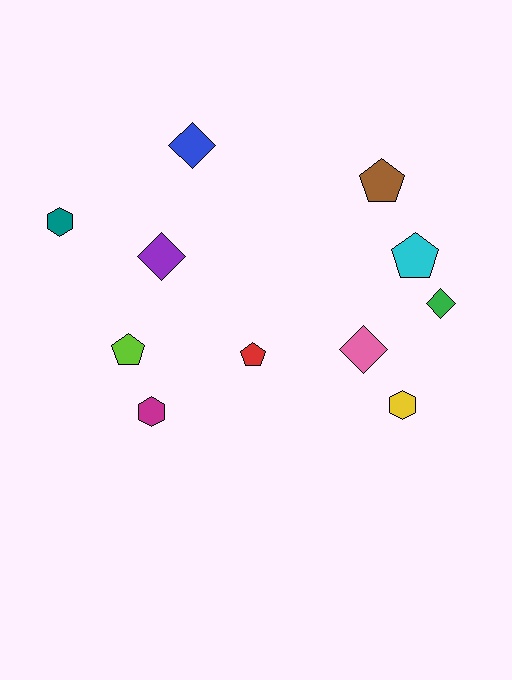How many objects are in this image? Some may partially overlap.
There are 11 objects.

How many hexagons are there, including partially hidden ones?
There are 3 hexagons.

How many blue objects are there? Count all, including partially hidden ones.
There is 1 blue object.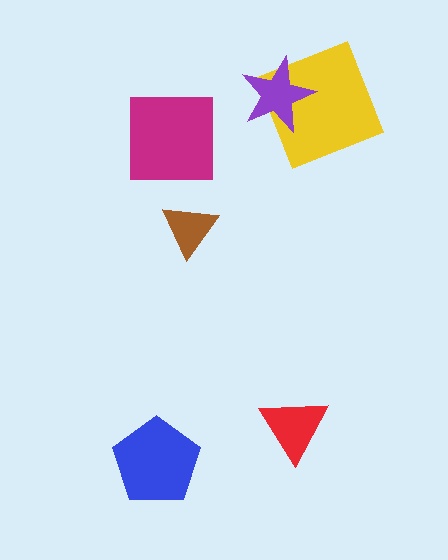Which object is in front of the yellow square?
The purple star is in front of the yellow square.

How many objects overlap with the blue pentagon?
0 objects overlap with the blue pentagon.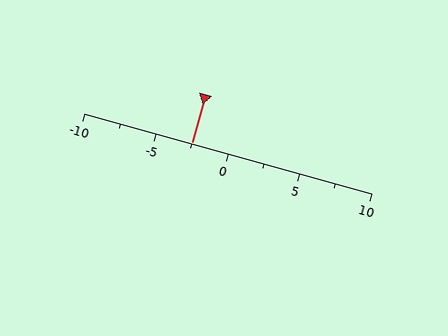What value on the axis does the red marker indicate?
The marker indicates approximately -2.5.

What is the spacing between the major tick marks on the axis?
The major ticks are spaced 5 apart.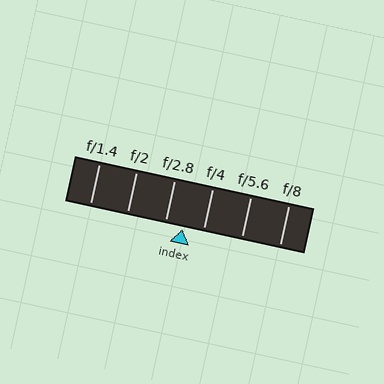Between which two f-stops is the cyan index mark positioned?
The index mark is between f/2.8 and f/4.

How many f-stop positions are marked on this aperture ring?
There are 6 f-stop positions marked.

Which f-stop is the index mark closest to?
The index mark is closest to f/2.8.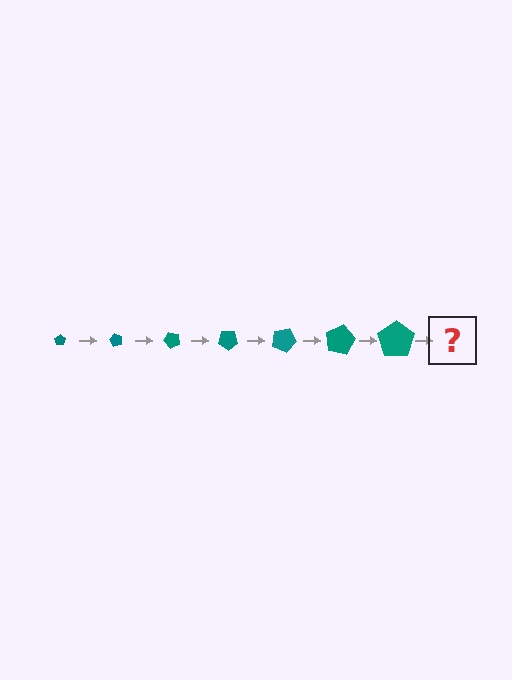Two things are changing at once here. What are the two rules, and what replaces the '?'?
The two rules are that the pentagon grows larger each step and it rotates 60 degrees each step. The '?' should be a pentagon, larger than the previous one and rotated 420 degrees from the start.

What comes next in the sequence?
The next element should be a pentagon, larger than the previous one and rotated 420 degrees from the start.